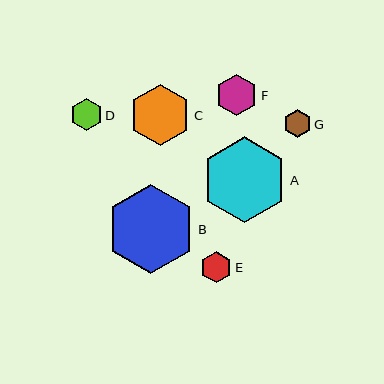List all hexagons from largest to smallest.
From largest to smallest: B, A, C, F, D, E, G.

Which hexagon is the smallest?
Hexagon G is the smallest with a size of approximately 28 pixels.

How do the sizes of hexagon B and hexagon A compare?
Hexagon B and hexagon A are approximately the same size.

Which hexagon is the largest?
Hexagon B is the largest with a size of approximately 89 pixels.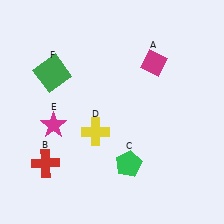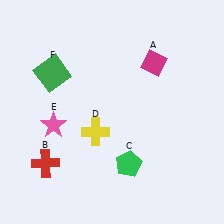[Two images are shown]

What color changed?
The star (E) changed from magenta in Image 1 to pink in Image 2.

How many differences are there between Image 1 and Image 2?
There is 1 difference between the two images.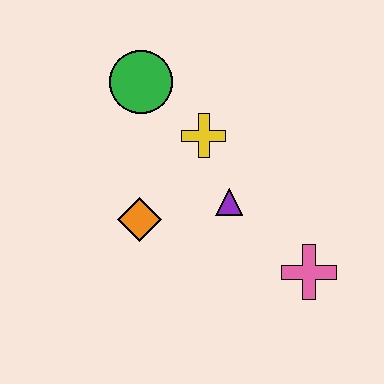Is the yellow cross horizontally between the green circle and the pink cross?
Yes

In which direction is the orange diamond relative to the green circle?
The orange diamond is below the green circle.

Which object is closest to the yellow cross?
The purple triangle is closest to the yellow cross.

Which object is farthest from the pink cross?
The green circle is farthest from the pink cross.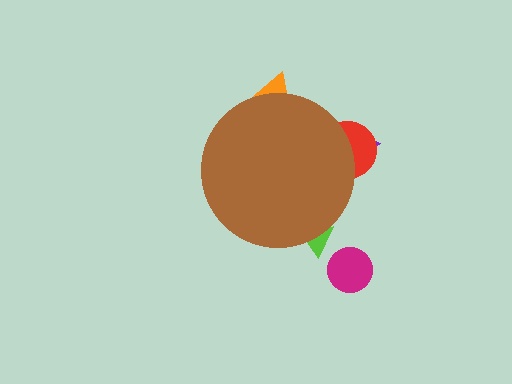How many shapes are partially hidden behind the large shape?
4 shapes are partially hidden.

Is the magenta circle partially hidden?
No, the magenta circle is fully visible.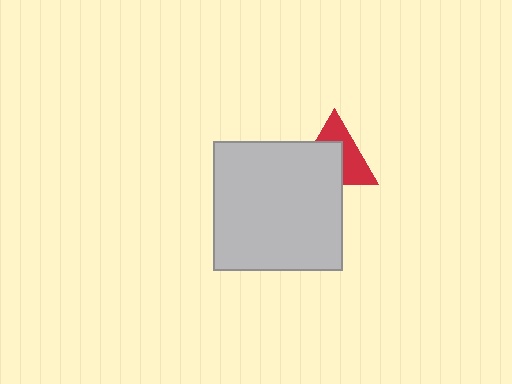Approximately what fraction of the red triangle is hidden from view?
Roughly 52% of the red triangle is hidden behind the light gray square.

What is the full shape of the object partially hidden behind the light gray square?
The partially hidden object is a red triangle.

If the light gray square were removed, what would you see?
You would see the complete red triangle.